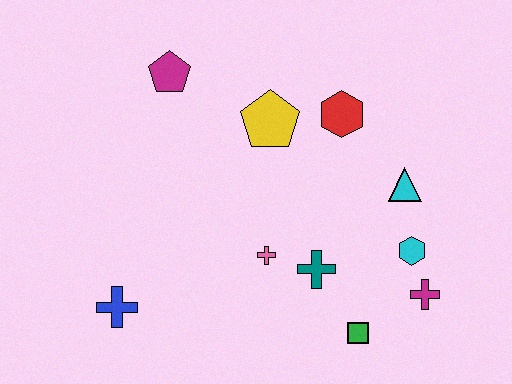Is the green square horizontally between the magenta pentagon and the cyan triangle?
Yes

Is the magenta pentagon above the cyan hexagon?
Yes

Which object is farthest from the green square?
The magenta pentagon is farthest from the green square.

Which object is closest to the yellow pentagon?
The red hexagon is closest to the yellow pentagon.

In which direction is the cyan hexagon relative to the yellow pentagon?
The cyan hexagon is to the right of the yellow pentagon.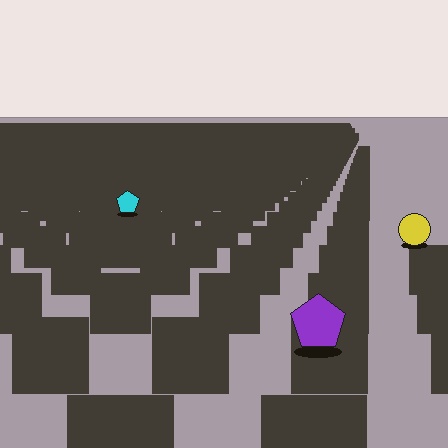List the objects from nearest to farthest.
From nearest to farthest: the purple pentagon, the yellow circle, the cyan pentagon.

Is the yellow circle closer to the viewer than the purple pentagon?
No. The purple pentagon is closer — you can tell from the texture gradient: the ground texture is coarser near it.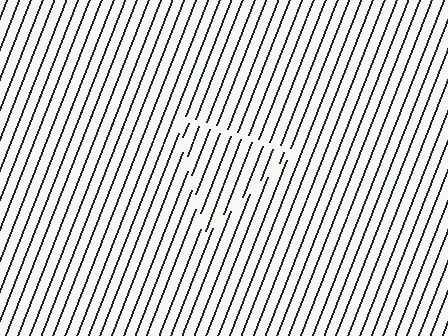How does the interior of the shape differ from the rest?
The interior of the shape contains the same grating, shifted by half a period — the contour is defined by the phase discontinuity where line-ends from the inner and outer gratings abut.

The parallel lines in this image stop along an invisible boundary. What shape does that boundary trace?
An illusory triangle. The interior of the shape contains the same grating, shifted by half a period — the contour is defined by the phase discontinuity where line-ends from the inner and outer gratings abut.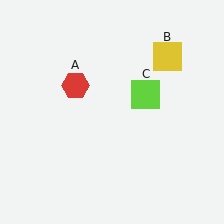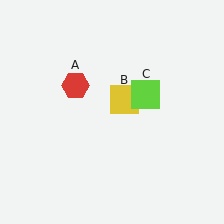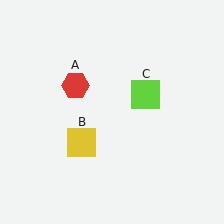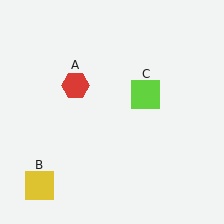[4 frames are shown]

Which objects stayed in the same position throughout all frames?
Red hexagon (object A) and lime square (object C) remained stationary.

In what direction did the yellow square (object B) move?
The yellow square (object B) moved down and to the left.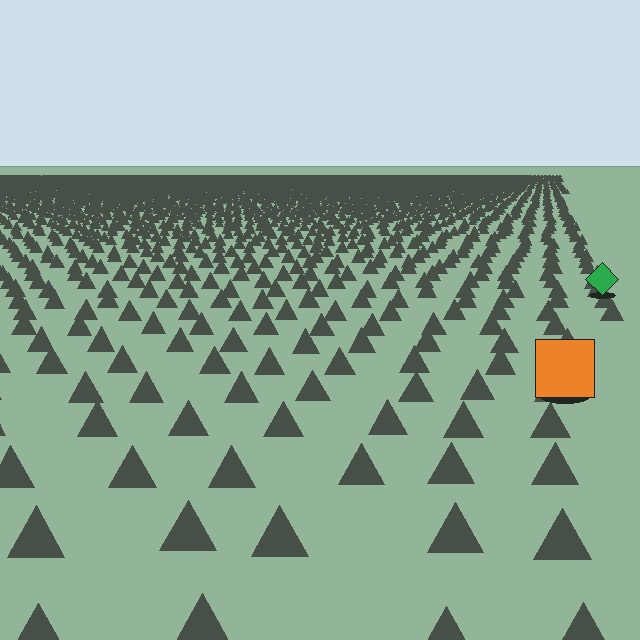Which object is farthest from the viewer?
The green diamond is farthest from the viewer. It appears smaller and the ground texture around it is denser.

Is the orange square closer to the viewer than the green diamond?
Yes. The orange square is closer — you can tell from the texture gradient: the ground texture is coarser near it.